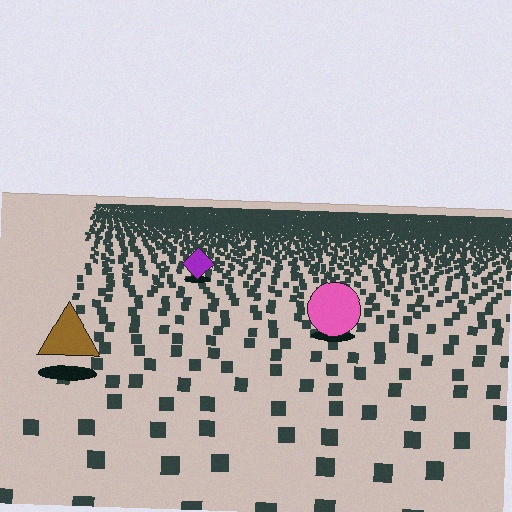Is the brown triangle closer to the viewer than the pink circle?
Yes. The brown triangle is closer — you can tell from the texture gradient: the ground texture is coarser near it.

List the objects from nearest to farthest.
From nearest to farthest: the brown triangle, the pink circle, the purple diamond.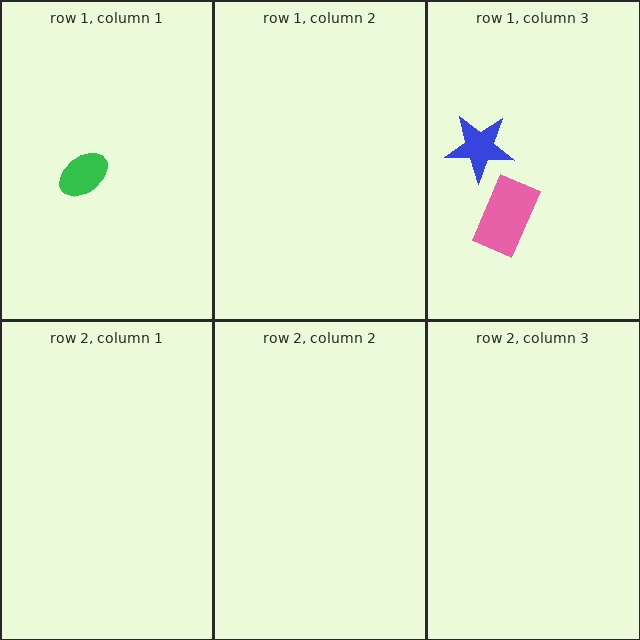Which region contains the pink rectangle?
The row 1, column 3 region.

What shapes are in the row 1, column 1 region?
The green ellipse.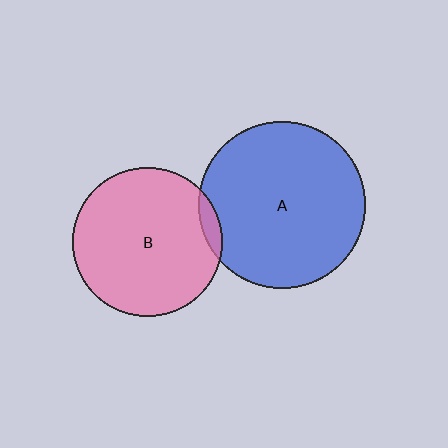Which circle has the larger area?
Circle A (blue).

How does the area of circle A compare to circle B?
Approximately 1.3 times.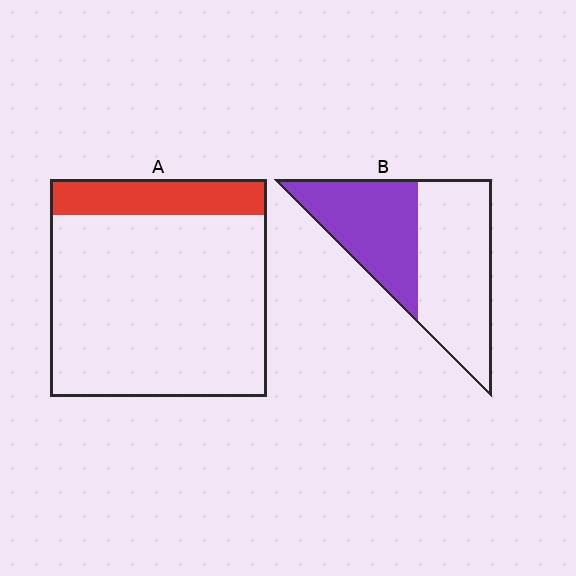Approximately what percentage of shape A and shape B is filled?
A is approximately 15% and B is approximately 45%.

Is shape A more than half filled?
No.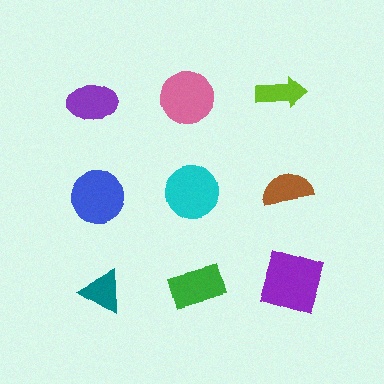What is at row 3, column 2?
A green rectangle.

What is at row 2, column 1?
A blue circle.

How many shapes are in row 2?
3 shapes.